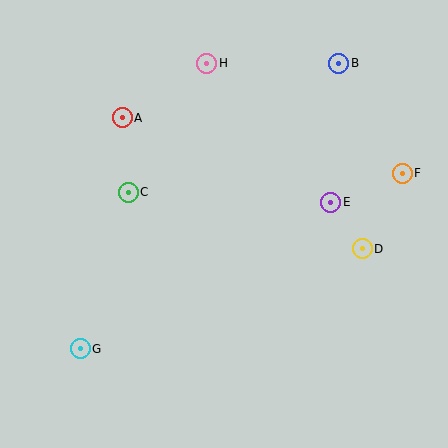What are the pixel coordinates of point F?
Point F is at (402, 173).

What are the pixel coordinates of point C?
Point C is at (128, 192).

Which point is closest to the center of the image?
Point C at (128, 192) is closest to the center.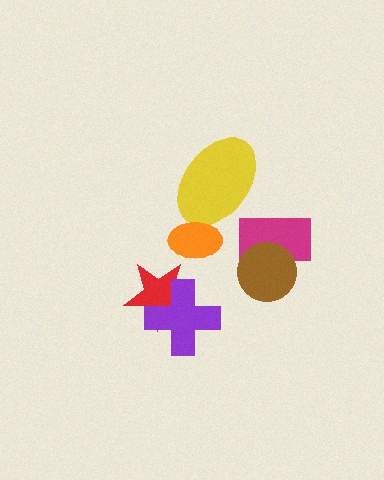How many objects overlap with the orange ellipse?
1 object overlaps with the orange ellipse.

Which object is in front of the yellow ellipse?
The orange ellipse is in front of the yellow ellipse.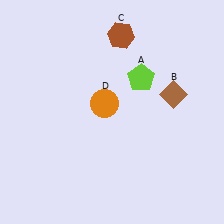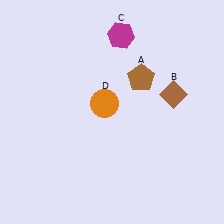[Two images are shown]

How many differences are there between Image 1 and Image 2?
There are 2 differences between the two images.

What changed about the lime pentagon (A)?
In Image 1, A is lime. In Image 2, it changed to brown.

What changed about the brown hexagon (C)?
In Image 1, C is brown. In Image 2, it changed to magenta.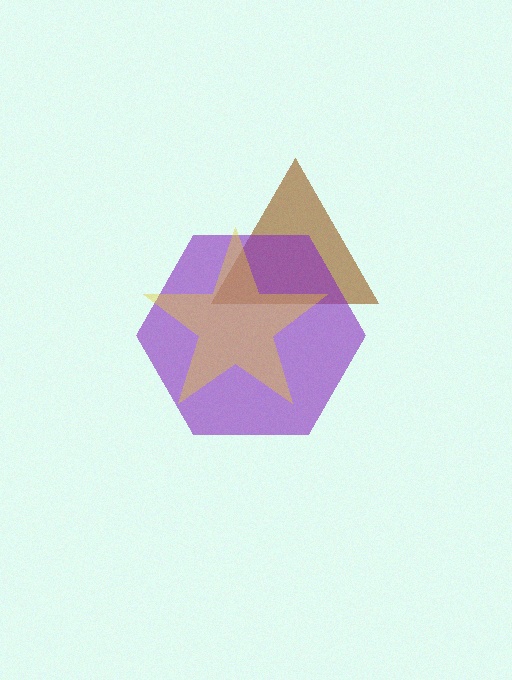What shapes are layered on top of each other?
The layered shapes are: a brown triangle, a purple hexagon, a yellow star.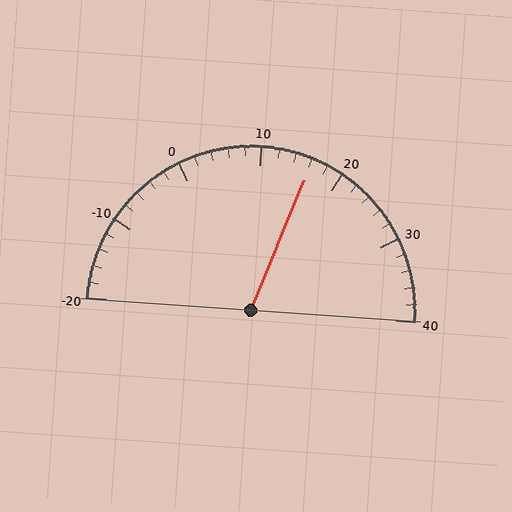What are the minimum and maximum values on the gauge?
The gauge ranges from -20 to 40.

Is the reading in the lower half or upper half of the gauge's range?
The reading is in the upper half of the range (-20 to 40).